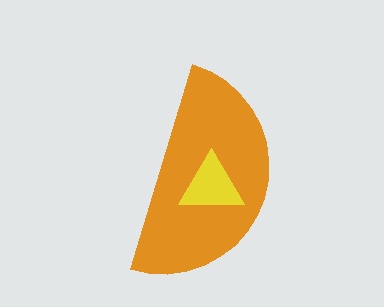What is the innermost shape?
The yellow triangle.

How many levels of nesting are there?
2.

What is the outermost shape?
The orange semicircle.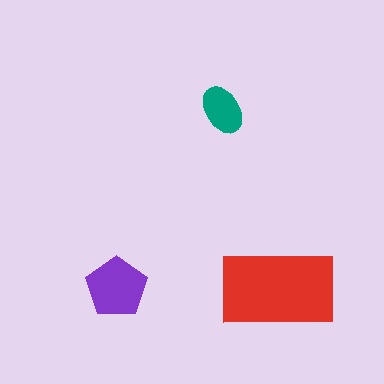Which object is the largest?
The red rectangle.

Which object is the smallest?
The teal ellipse.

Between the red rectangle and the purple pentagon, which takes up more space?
The red rectangle.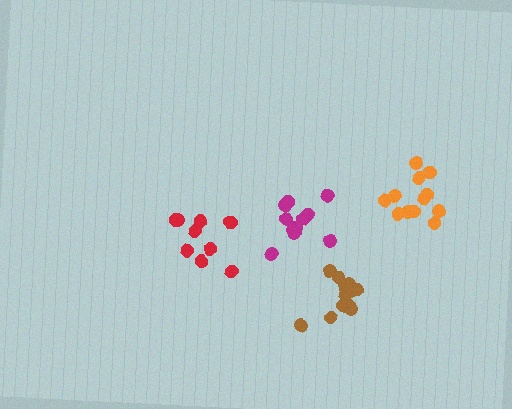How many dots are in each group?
Group 1: 10 dots, Group 2: 12 dots, Group 3: 13 dots, Group 4: 11 dots (46 total).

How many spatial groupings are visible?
There are 4 spatial groupings.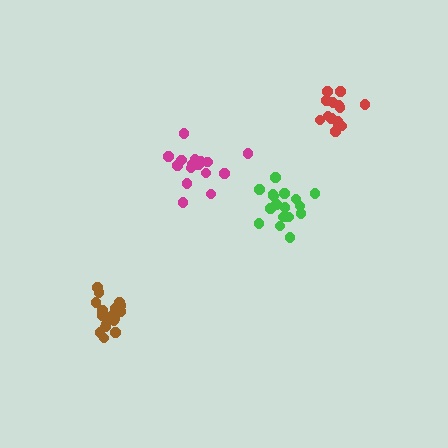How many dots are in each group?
Group 1: 17 dots, Group 2: 14 dots, Group 3: 19 dots, Group 4: 16 dots (66 total).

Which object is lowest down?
The brown cluster is bottommost.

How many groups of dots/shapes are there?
There are 4 groups.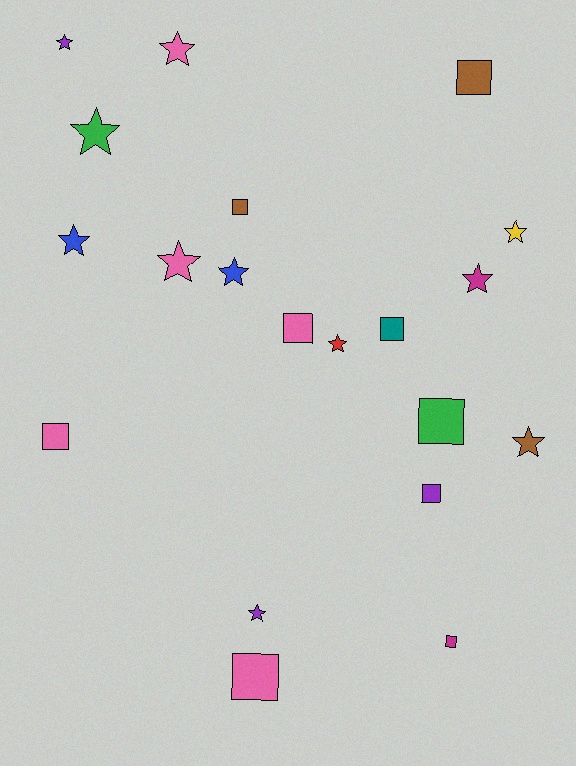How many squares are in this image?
There are 9 squares.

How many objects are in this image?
There are 20 objects.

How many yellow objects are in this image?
There is 1 yellow object.